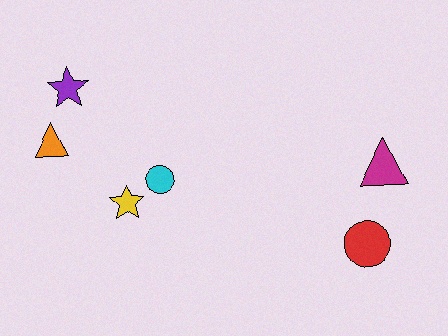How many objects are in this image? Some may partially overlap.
There are 6 objects.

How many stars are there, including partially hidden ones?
There are 2 stars.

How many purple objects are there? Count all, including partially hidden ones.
There is 1 purple object.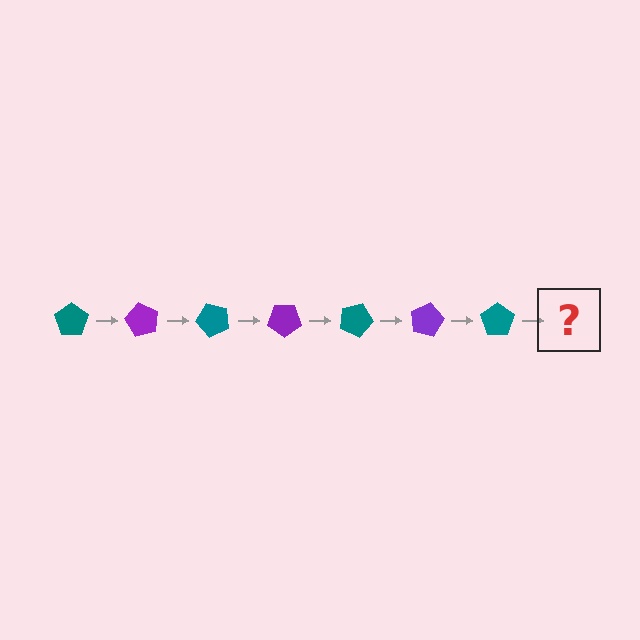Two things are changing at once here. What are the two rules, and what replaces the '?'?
The two rules are that it rotates 60 degrees each step and the color cycles through teal and purple. The '?' should be a purple pentagon, rotated 420 degrees from the start.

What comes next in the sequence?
The next element should be a purple pentagon, rotated 420 degrees from the start.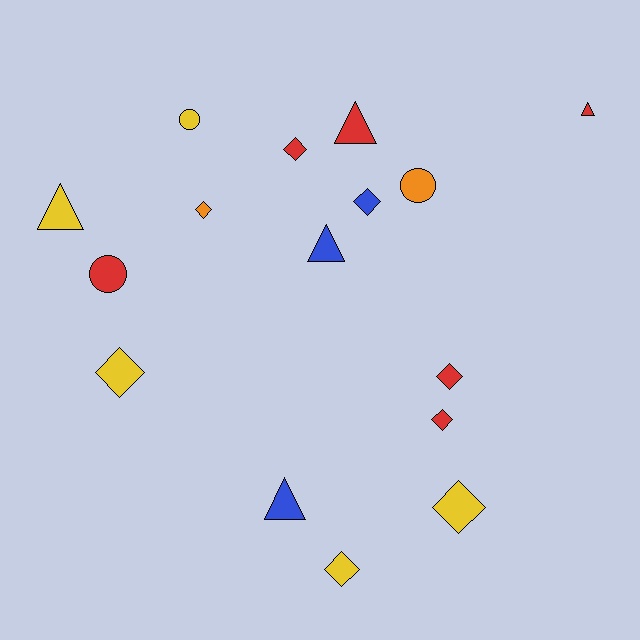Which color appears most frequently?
Red, with 6 objects.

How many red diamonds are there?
There are 3 red diamonds.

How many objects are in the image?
There are 16 objects.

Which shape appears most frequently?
Diamond, with 8 objects.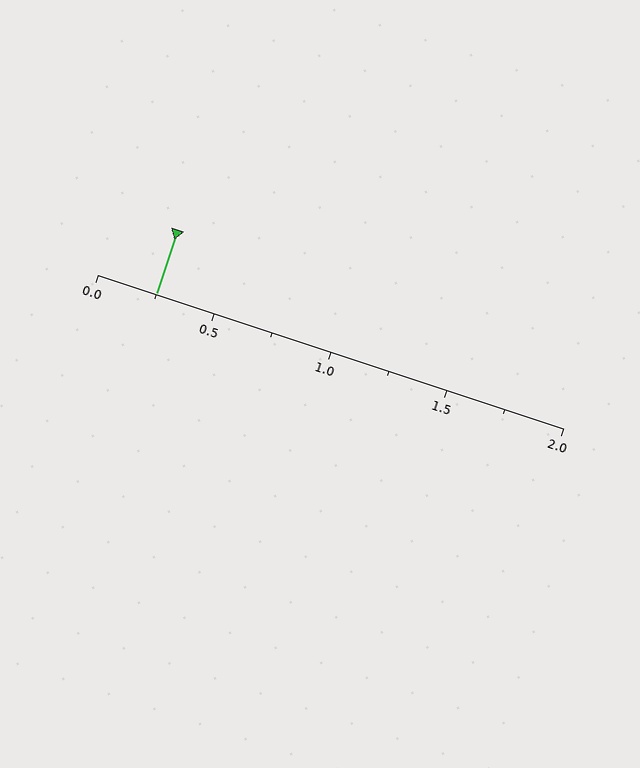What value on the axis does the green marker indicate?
The marker indicates approximately 0.25.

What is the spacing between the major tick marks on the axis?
The major ticks are spaced 0.5 apart.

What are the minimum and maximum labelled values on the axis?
The axis runs from 0.0 to 2.0.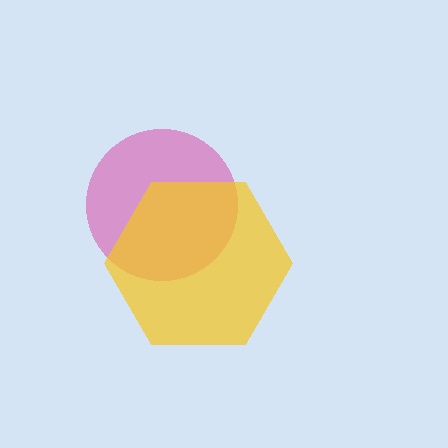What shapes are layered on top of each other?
The layered shapes are: a pink circle, a yellow hexagon.